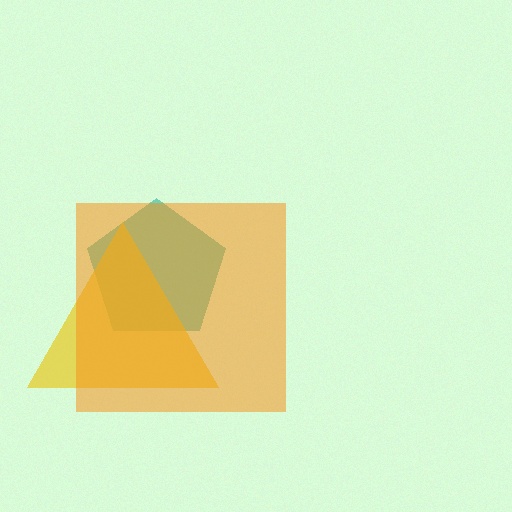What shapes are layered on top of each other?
The layered shapes are: a teal pentagon, a yellow triangle, an orange square.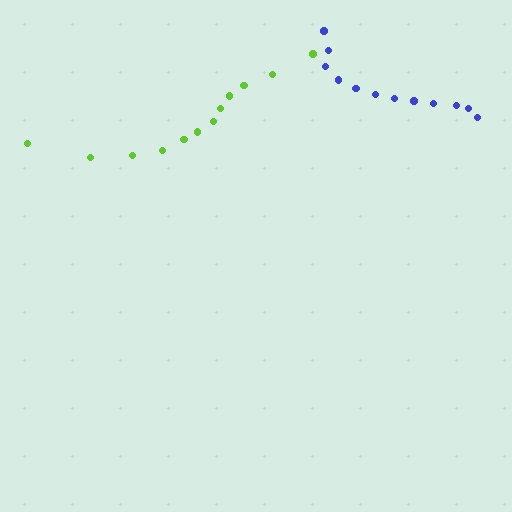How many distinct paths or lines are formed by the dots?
There are 2 distinct paths.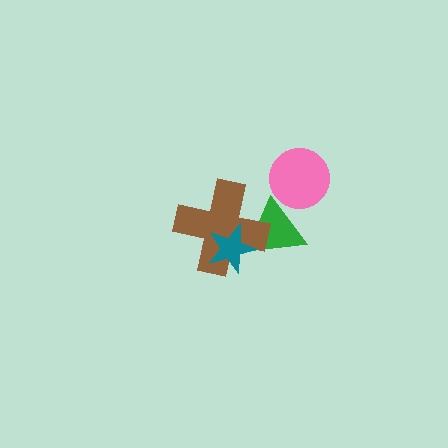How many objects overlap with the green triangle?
3 objects overlap with the green triangle.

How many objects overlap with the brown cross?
2 objects overlap with the brown cross.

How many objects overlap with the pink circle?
1 object overlaps with the pink circle.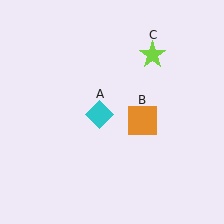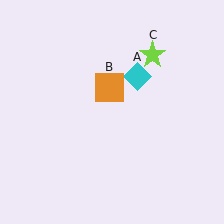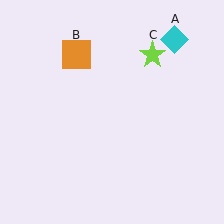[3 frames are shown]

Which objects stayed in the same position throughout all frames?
Lime star (object C) remained stationary.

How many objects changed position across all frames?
2 objects changed position: cyan diamond (object A), orange square (object B).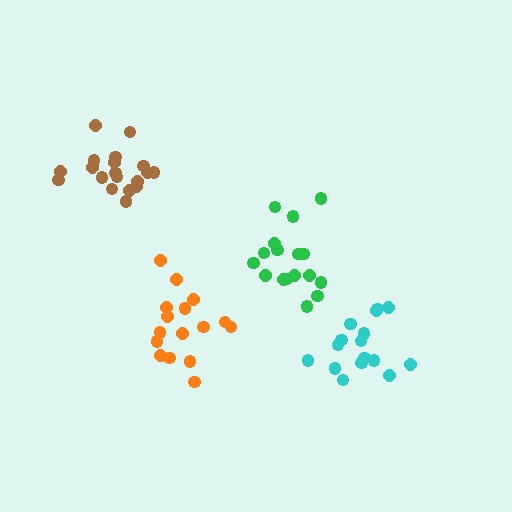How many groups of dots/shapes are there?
There are 4 groups.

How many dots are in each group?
Group 1: 19 dots, Group 2: 17 dots, Group 3: 16 dots, Group 4: 16 dots (68 total).